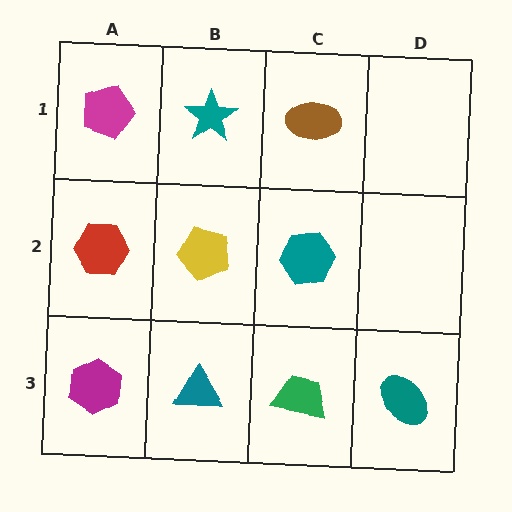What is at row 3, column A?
A magenta hexagon.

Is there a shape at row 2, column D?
No, that cell is empty.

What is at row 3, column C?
A green trapezoid.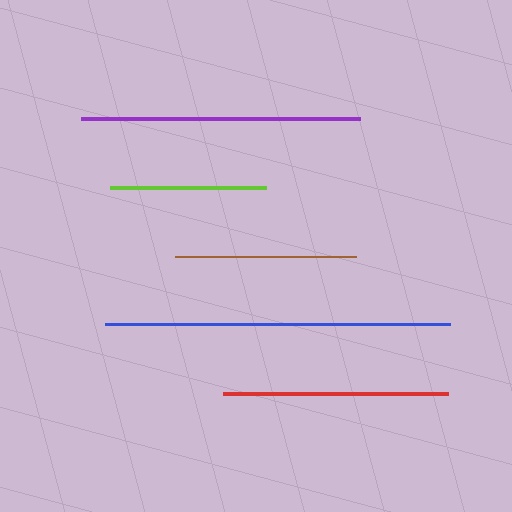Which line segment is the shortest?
The lime line is the shortest at approximately 156 pixels.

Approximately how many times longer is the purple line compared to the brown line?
The purple line is approximately 1.5 times the length of the brown line.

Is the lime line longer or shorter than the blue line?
The blue line is longer than the lime line.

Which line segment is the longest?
The blue line is the longest at approximately 344 pixels.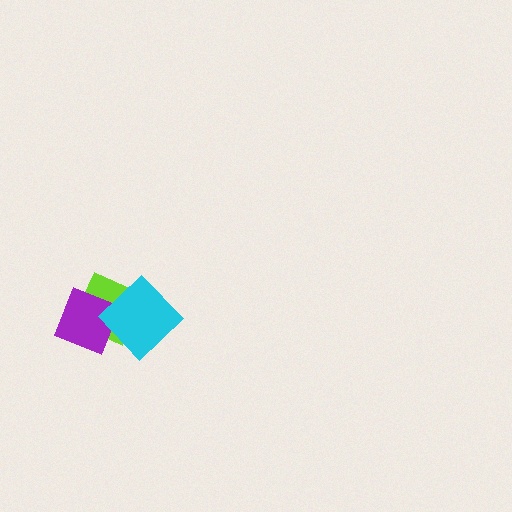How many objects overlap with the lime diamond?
2 objects overlap with the lime diamond.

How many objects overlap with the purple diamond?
2 objects overlap with the purple diamond.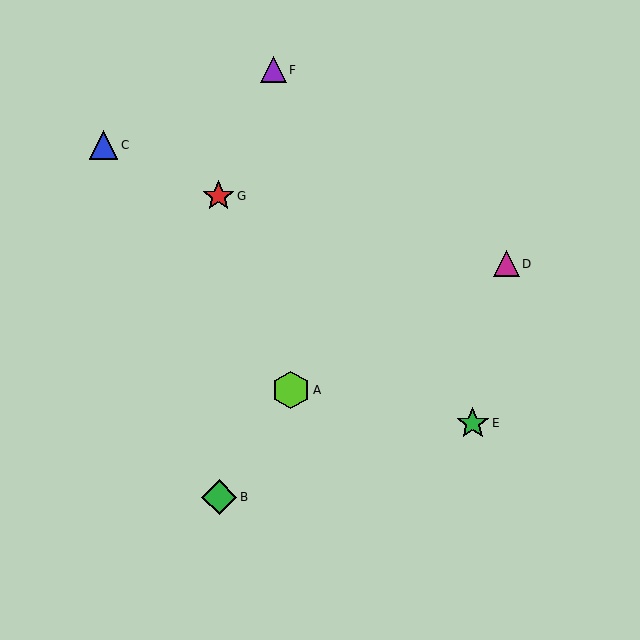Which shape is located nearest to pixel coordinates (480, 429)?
The green star (labeled E) at (473, 423) is nearest to that location.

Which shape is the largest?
The lime hexagon (labeled A) is the largest.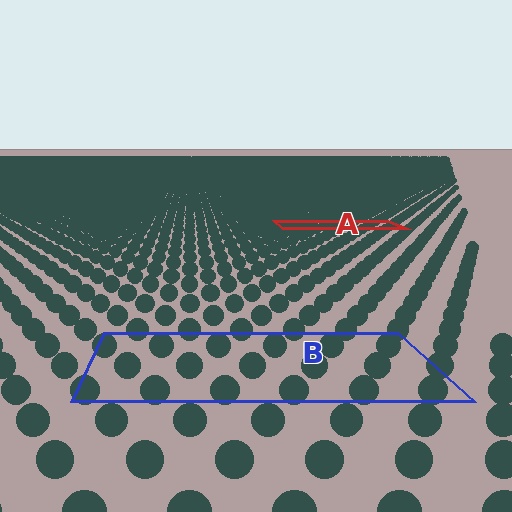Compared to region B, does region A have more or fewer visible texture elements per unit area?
Region A has more texture elements per unit area — they are packed more densely because it is farther away.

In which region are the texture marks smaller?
The texture marks are smaller in region A, because it is farther away.